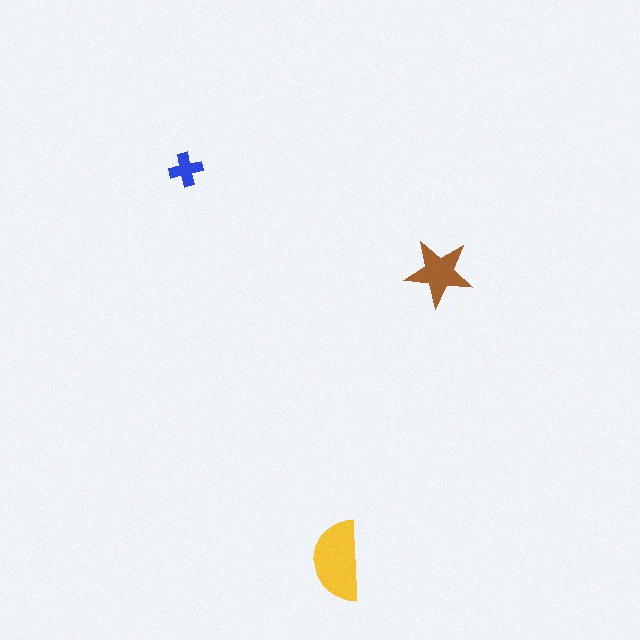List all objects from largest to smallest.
The yellow semicircle, the brown star, the blue cross.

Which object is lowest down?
The yellow semicircle is bottommost.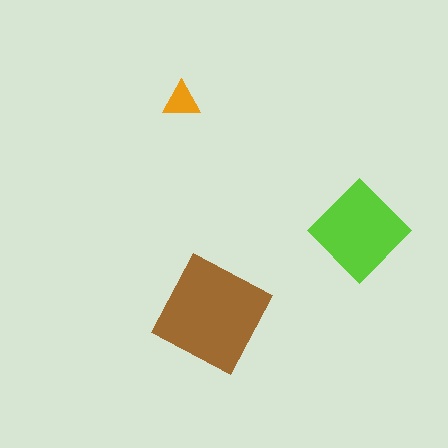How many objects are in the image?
There are 3 objects in the image.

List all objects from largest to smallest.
The brown square, the lime diamond, the orange triangle.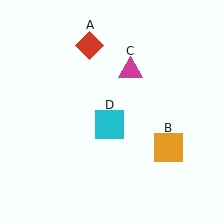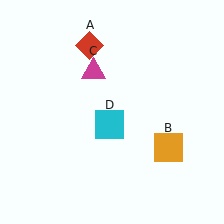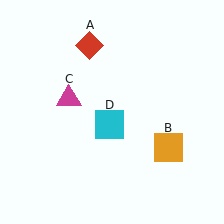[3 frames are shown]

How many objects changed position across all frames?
1 object changed position: magenta triangle (object C).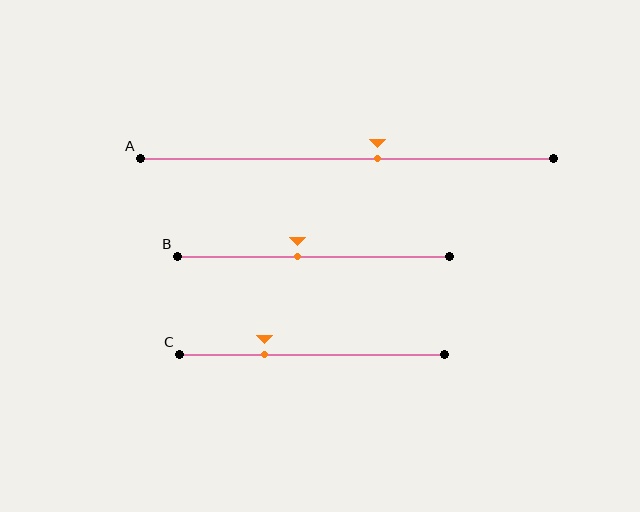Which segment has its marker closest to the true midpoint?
Segment B has its marker closest to the true midpoint.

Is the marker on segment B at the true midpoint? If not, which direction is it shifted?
No, the marker on segment B is shifted to the left by about 6% of the segment length.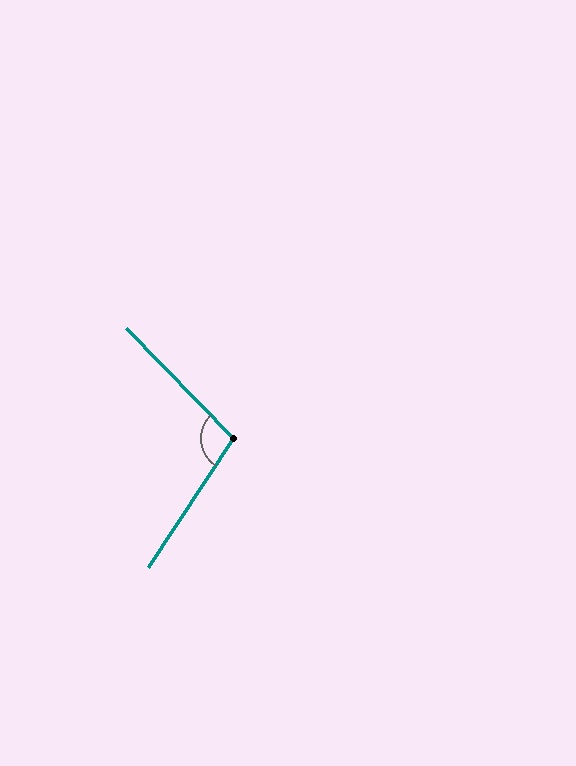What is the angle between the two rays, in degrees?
Approximately 102 degrees.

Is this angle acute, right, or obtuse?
It is obtuse.